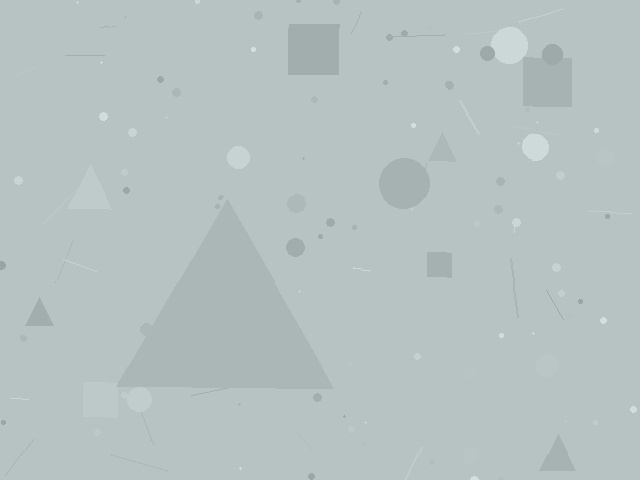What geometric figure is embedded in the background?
A triangle is embedded in the background.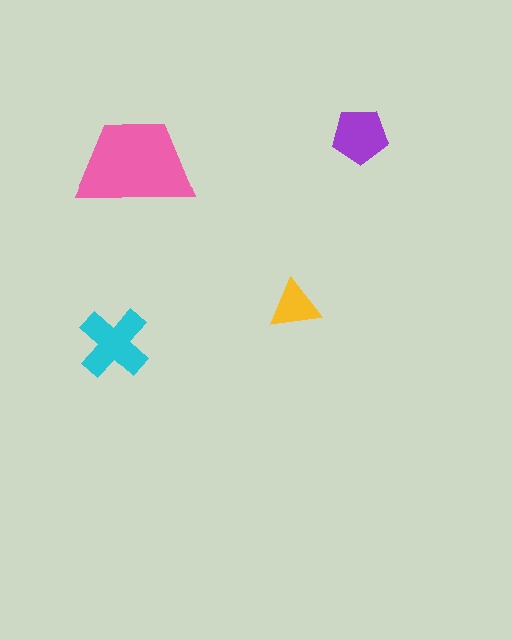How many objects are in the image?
There are 4 objects in the image.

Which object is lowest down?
The cyan cross is bottommost.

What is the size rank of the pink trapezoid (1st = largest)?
1st.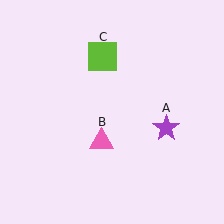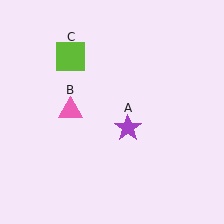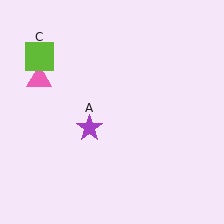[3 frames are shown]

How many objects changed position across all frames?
3 objects changed position: purple star (object A), pink triangle (object B), lime square (object C).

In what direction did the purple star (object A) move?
The purple star (object A) moved left.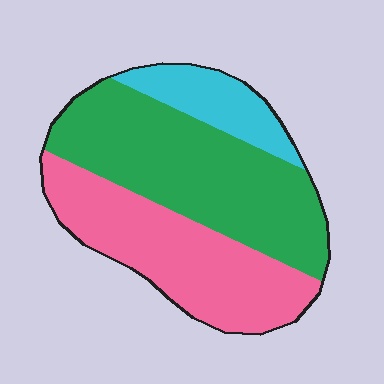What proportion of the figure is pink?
Pink covers around 40% of the figure.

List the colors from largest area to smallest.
From largest to smallest: green, pink, cyan.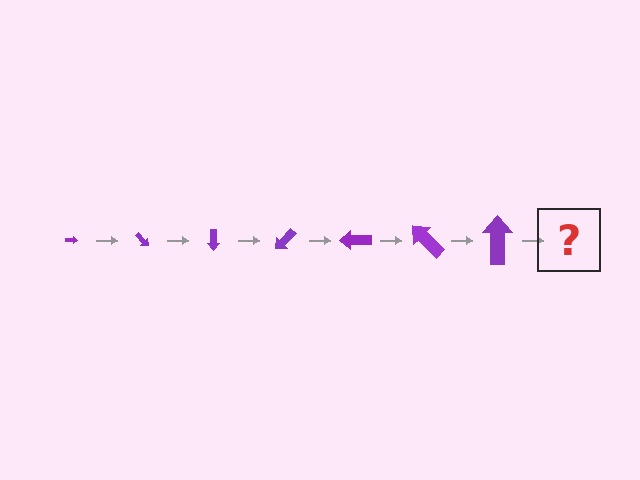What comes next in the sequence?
The next element should be an arrow, larger than the previous one and rotated 315 degrees from the start.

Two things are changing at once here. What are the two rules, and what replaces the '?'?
The two rules are that the arrow grows larger each step and it rotates 45 degrees each step. The '?' should be an arrow, larger than the previous one and rotated 315 degrees from the start.